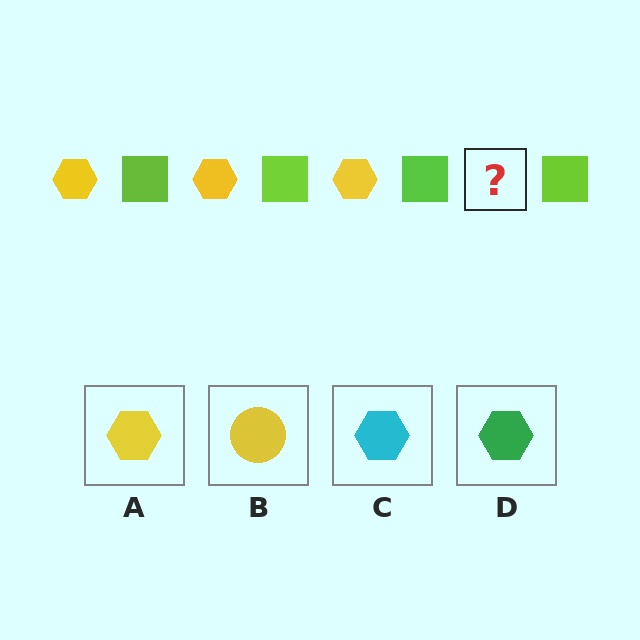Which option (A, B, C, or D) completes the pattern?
A.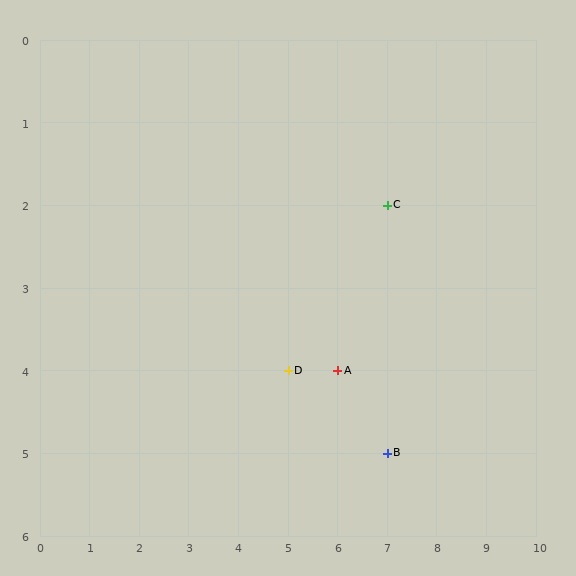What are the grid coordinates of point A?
Point A is at grid coordinates (6, 4).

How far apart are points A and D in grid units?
Points A and D are 1 column apart.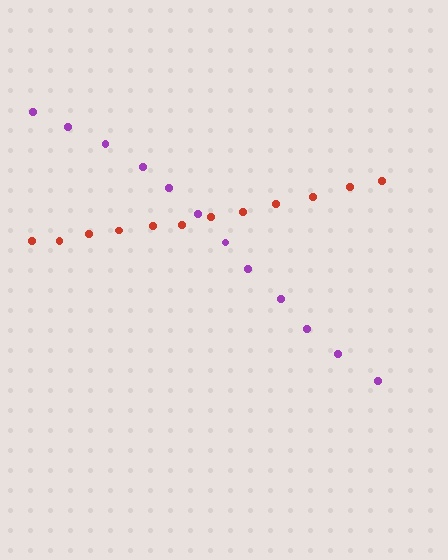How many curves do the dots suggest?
There are 2 distinct paths.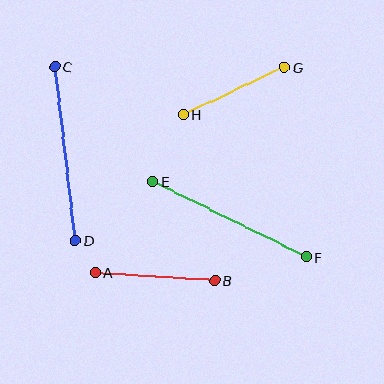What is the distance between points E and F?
The distance is approximately 171 pixels.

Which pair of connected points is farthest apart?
Points C and D are farthest apart.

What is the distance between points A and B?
The distance is approximately 120 pixels.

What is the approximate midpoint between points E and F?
The midpoint is at approximately (230, 219) pixels.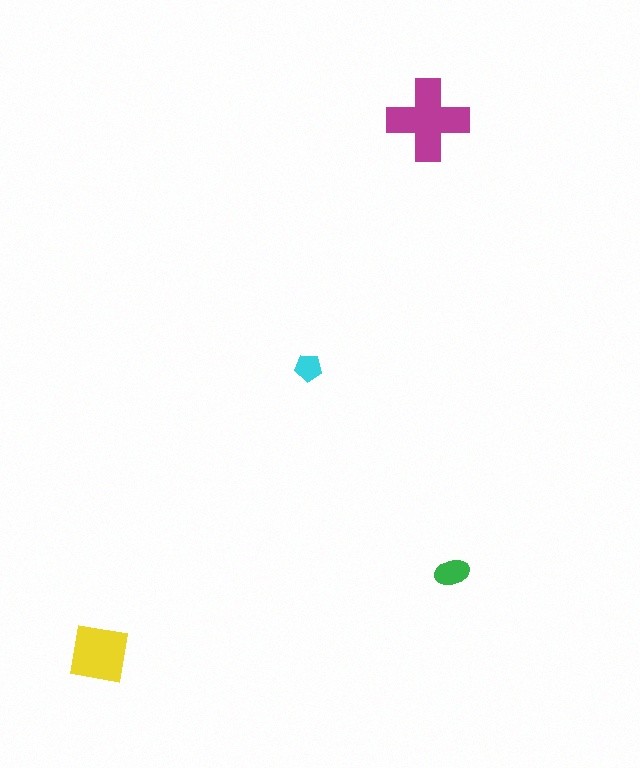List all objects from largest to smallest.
The magenta cross, the yellow square, the green ellipse, the cyan pentagon.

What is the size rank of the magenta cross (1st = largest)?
1st.